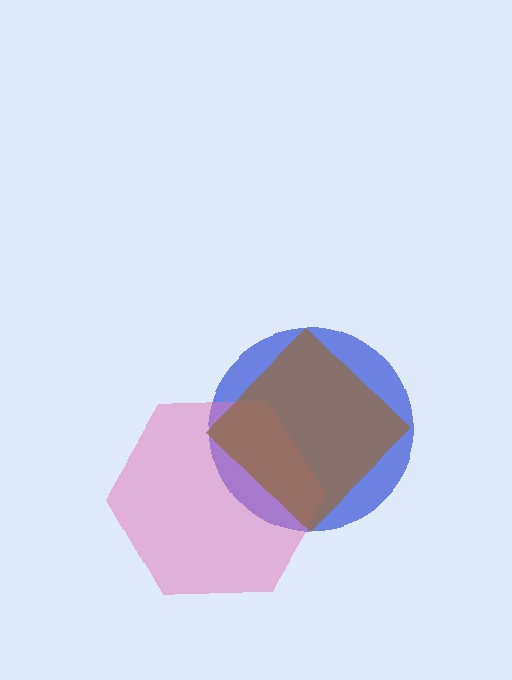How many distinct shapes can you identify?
There are 3 distinct shapes: a blue circle, a pink hexagon, a brown diamond.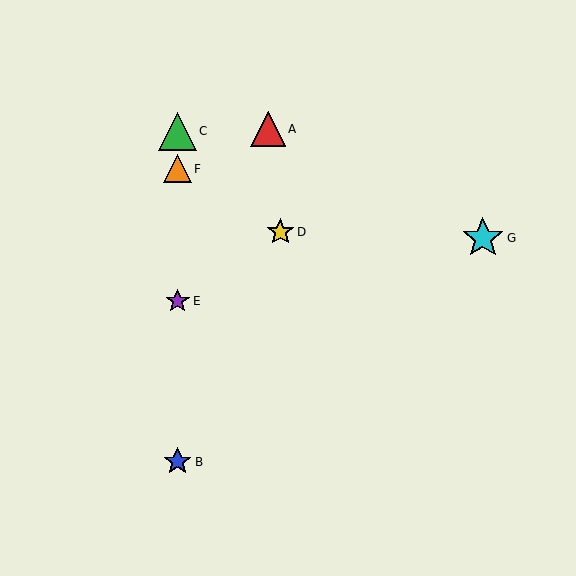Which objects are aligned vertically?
Objects B, C, E, F are aligned vertically.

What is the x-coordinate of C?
Object C is at x≈178.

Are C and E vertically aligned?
Yes, both are at x≈178.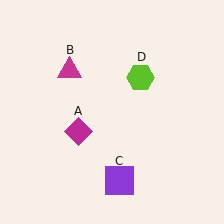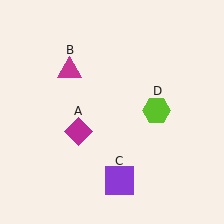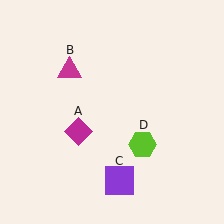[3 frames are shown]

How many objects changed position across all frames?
1 object changed position: lime hexagon (object D).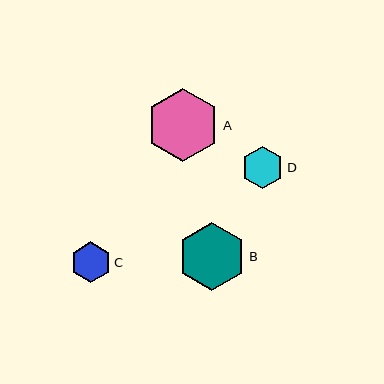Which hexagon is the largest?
Hexagon A is the largest with a size of approximately 73 pixels.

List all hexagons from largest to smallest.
From largest to smallest: A, B, D, C.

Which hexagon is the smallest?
Hexagon C is the smallest with a size of approximately 40 pixels.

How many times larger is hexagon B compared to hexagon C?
Hexagon B is approximately 1.7 times the size of hexagon C.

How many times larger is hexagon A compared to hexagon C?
Hexagon A is approximately 1.8 times the size of hexagon C.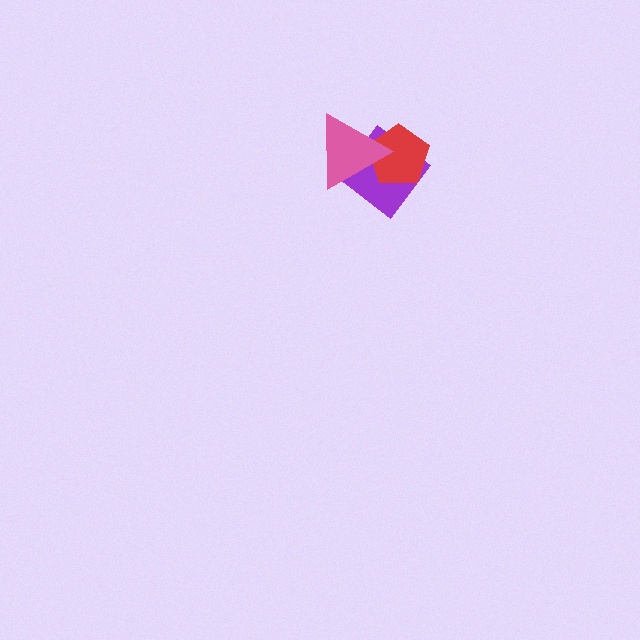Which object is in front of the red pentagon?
The pink triangle is in front of the red pentagon.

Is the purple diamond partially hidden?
Yes, it is partially covered by another shape.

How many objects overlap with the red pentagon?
2 objects overlap with the red pentagon.